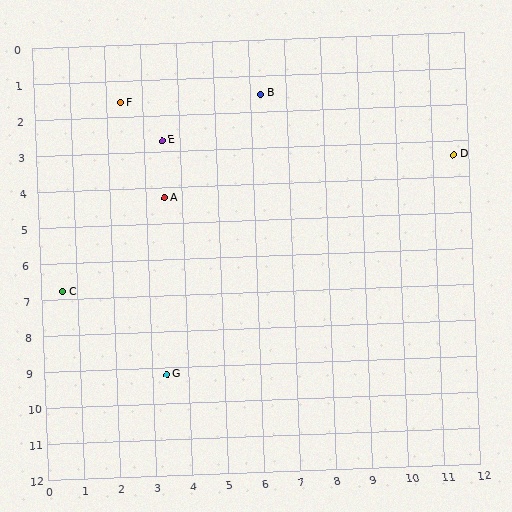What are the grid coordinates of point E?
Point E is at approximately (3.5, 2.7).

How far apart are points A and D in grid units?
Points A and D are about 8.1 grid units apart.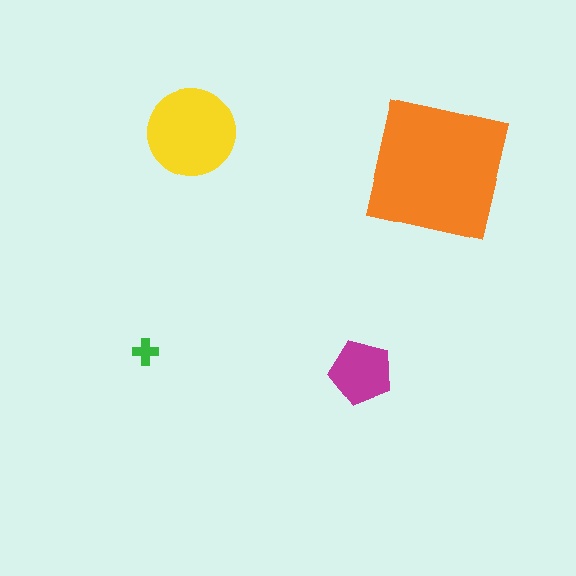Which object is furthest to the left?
The green cross is leftmost.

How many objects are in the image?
There are 4 objects in the image.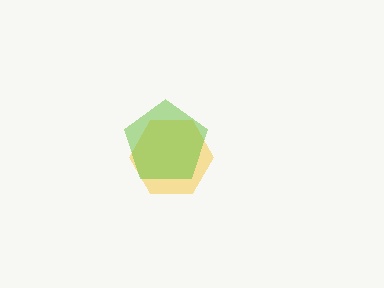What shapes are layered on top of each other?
The layered shapes are: a yellow hexagon, a lime pentagon.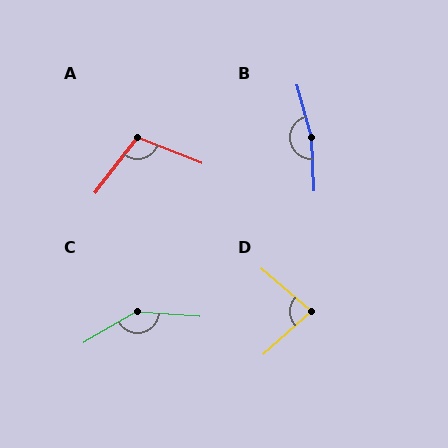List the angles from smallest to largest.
D (83°), A (106°), C (146°), B (168°).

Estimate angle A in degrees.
Approximately 106 degrees.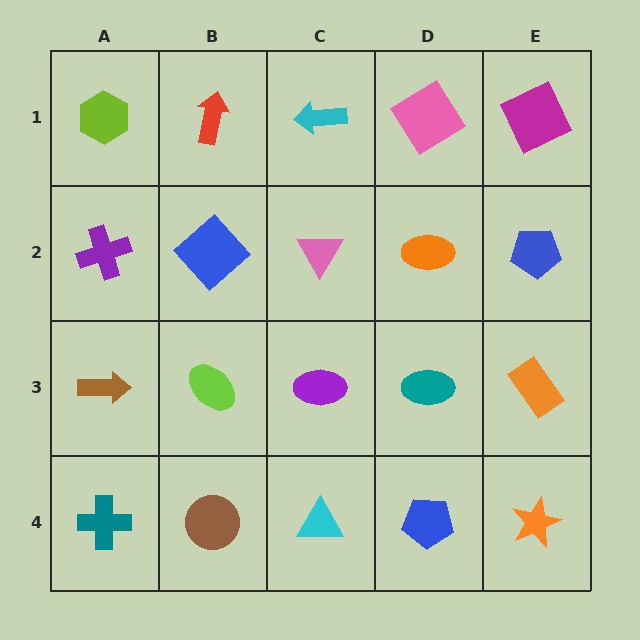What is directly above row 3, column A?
A purple cross.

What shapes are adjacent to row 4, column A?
A brown arrow (row 3, column A), a brown circle (row 4, column B).